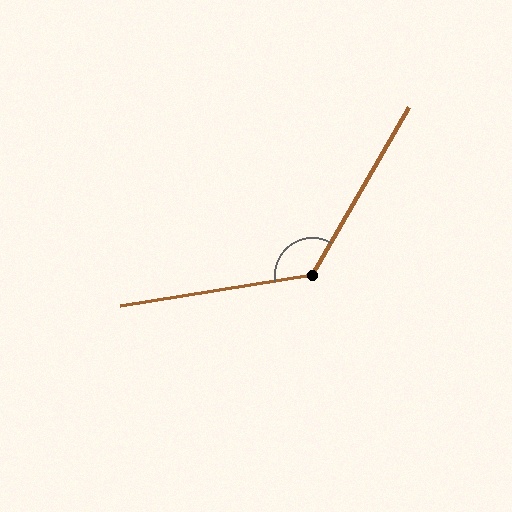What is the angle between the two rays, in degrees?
Approximately 129 degrees.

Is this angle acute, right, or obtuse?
It is obtuse.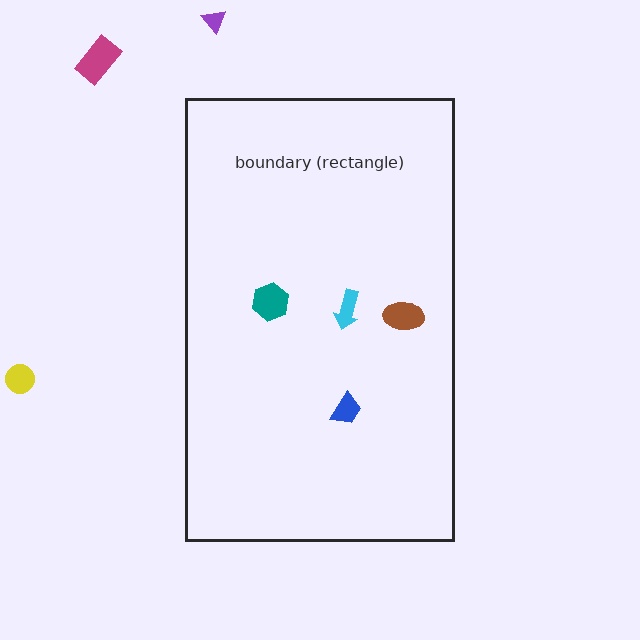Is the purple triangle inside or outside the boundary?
Outside.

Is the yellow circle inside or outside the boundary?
Outside.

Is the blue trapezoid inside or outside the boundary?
Inside.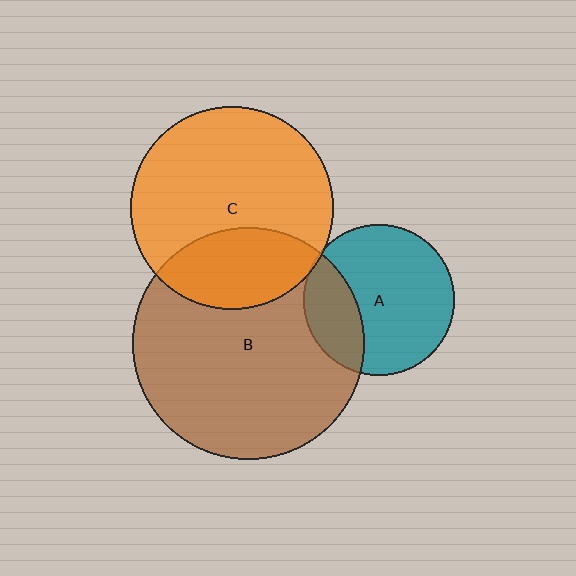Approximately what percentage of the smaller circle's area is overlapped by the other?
Approximately 30%.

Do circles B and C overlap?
Yes.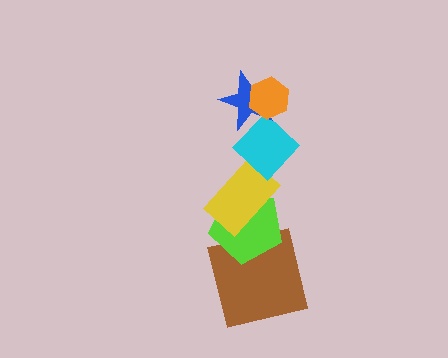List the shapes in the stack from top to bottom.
From top to bottom: the orange hexagon, the blue star, the cyan diamond, the yellow rectangle, the lime pentagon, the brown square.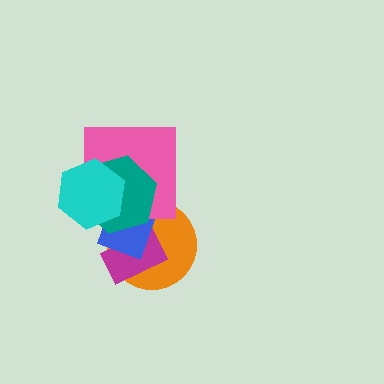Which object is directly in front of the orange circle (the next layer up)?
The magenta rectangle is directly in front of the orange circle.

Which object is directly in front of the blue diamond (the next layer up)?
The pink square is directly in front of the blue diamond.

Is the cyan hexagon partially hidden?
No, no other shape covers it.